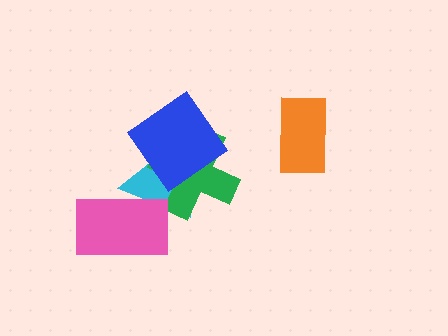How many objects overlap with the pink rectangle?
1 object overlaps with the pink rectangle.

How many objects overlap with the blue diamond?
2 objects overlap with the blue diamond.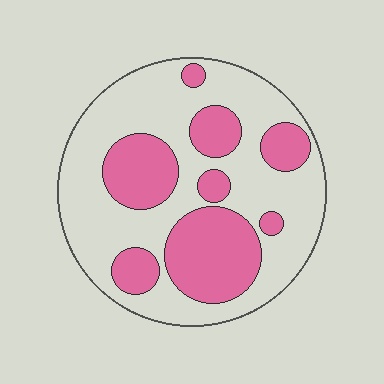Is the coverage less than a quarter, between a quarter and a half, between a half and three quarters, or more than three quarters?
Between a quarter and a half.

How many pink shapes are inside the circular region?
8.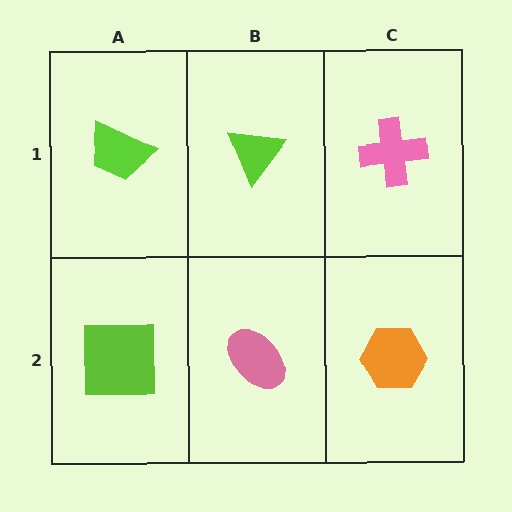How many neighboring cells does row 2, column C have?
2.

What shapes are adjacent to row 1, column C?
An orange hexagon (row 2, column C), a lime triangle (row 1, column B).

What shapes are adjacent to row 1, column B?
A pink ellipse (row 2, column B), a lime trapezoid (row 1, column A), a pink cross (row 1, column C).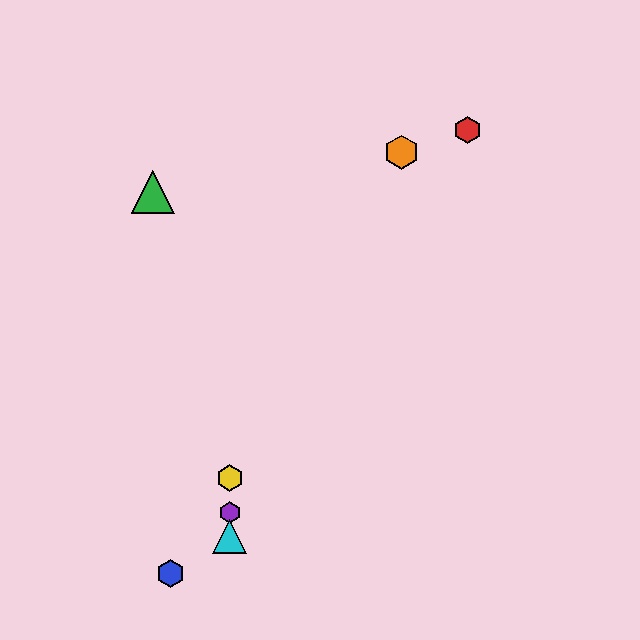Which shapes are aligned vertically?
The yellow hexagon, the purple hexagon, the cyan triangle are aligned vertically.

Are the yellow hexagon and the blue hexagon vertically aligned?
No, the yellow hexagon is at x≈230 and the blue hexagon is at x≈170.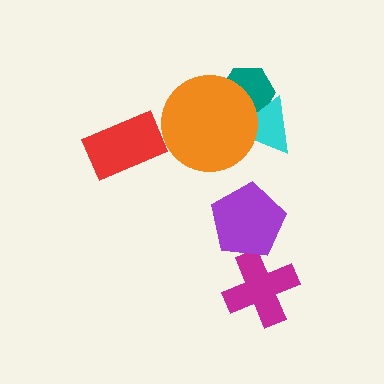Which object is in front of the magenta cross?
The purple pentagon is in front of the magenta cross.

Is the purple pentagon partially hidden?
No, no other shape covers it.